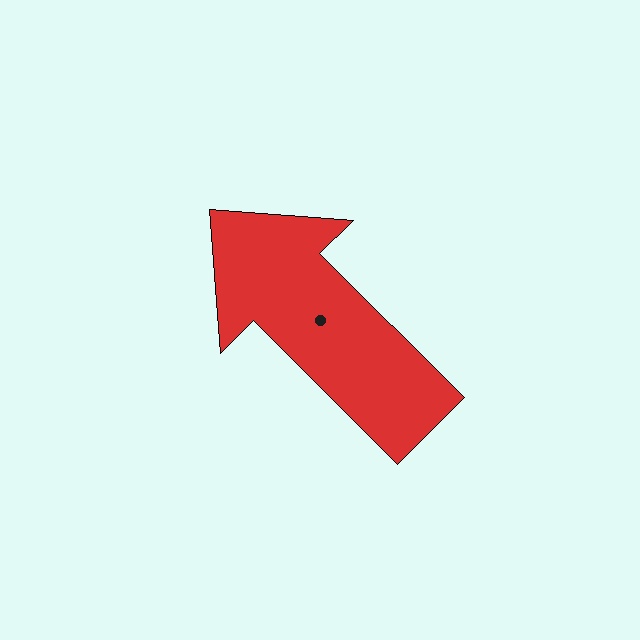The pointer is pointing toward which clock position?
Roughly 10 o'clock.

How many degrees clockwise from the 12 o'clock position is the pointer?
Approximately 315 degrees.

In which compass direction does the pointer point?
Northwest.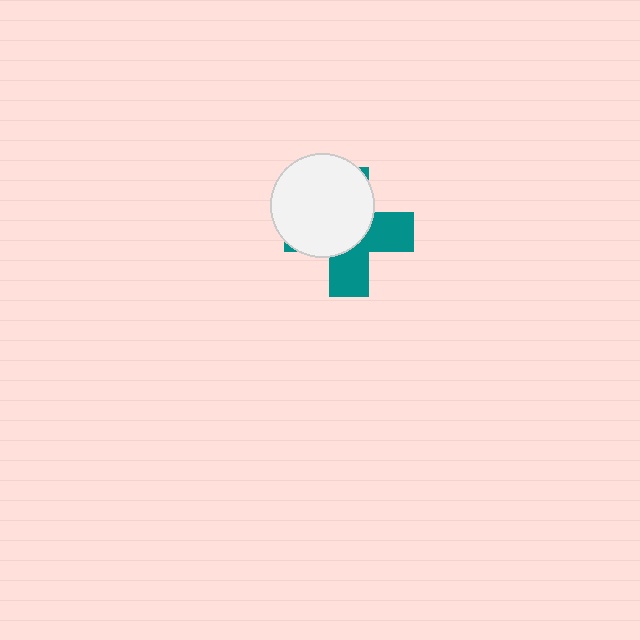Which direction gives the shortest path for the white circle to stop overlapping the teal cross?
Moving toward the upper-left gives the shortest separation.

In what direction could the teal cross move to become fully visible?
The teal cross could move toward the lower-right. That would shift it out from behind the white circle entirely.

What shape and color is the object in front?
The object in front is a white circle.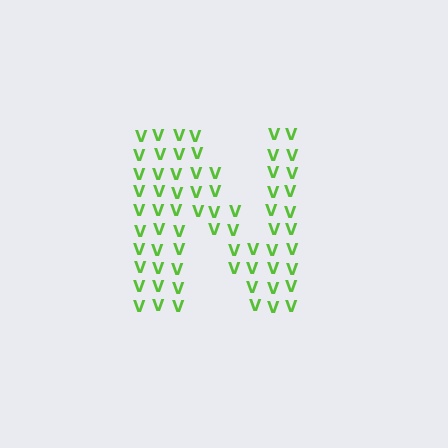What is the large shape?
The large shape is the letter N.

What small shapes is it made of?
It is made of small letter V's.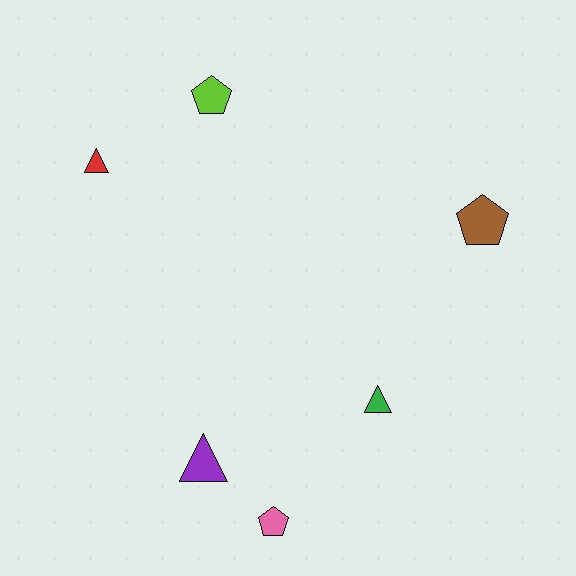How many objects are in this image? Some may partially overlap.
There are 6 objects.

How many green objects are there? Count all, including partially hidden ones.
There is 1 green object.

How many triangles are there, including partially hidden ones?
There are 3 triangles.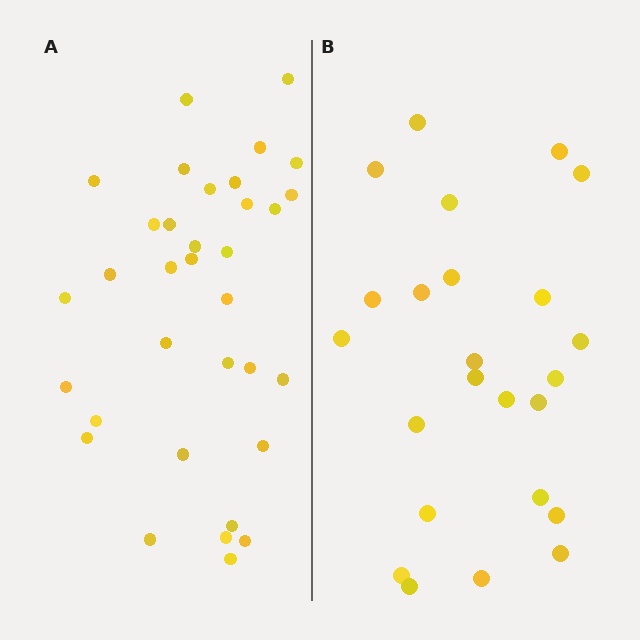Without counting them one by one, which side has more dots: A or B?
Region A (the left region) has more dots.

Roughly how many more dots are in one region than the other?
Region A has roughly 10 or so more dots than region B.